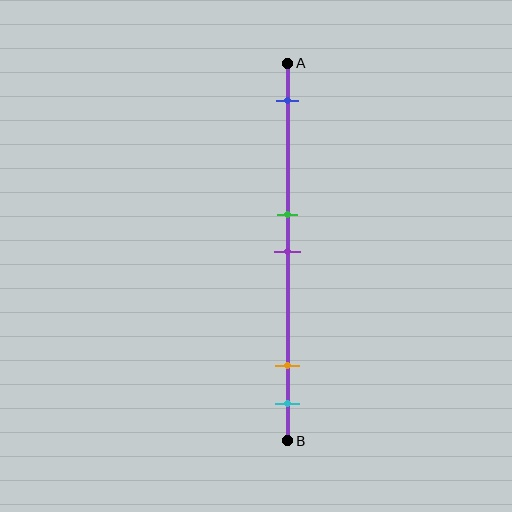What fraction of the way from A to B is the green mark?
The green mark is approximately 40% (0.4) of the way from A to B.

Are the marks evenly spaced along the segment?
No, the marks are not evenly spaced.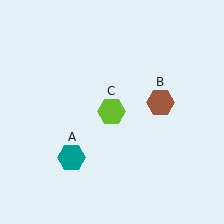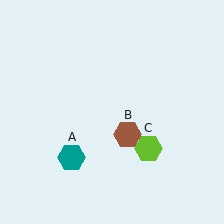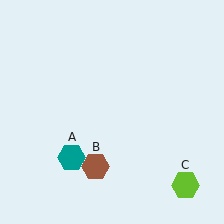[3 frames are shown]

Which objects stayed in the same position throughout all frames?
Teal hexagon (object A) remained stationary.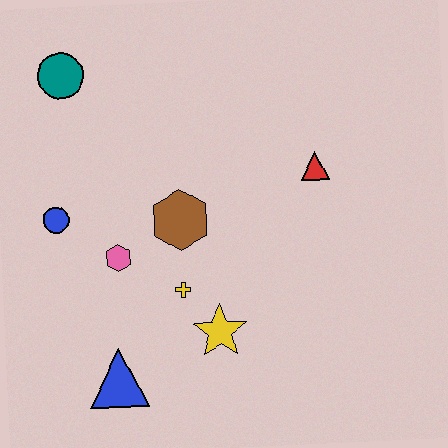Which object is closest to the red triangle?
The brown hexagon is closest to the red triangle.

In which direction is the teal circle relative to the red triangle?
The teal circle is to the left of the red triangle.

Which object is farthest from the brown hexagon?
The teal circle is farthest from the brown hexagon.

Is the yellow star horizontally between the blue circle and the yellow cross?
No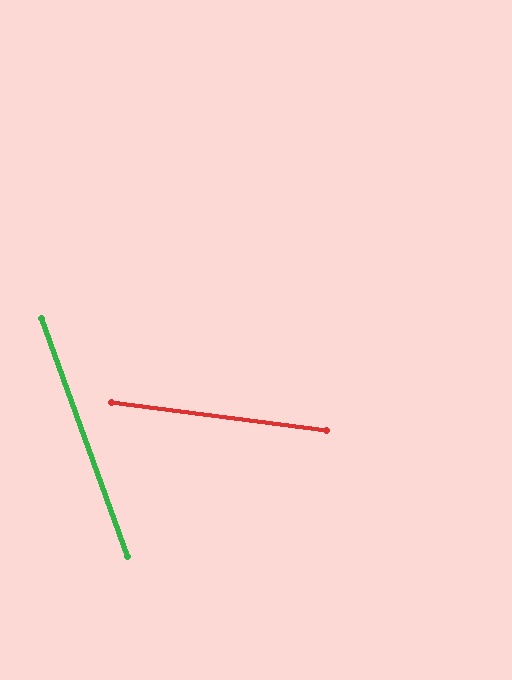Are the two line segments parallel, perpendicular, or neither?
Neither parallel nor perpendicular — they differ by about 63°.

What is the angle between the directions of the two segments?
Approximately 63 degrees.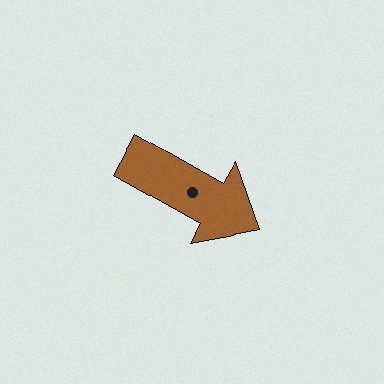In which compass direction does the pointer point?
Southeast.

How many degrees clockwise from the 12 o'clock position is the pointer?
Approximately 119 degrees.